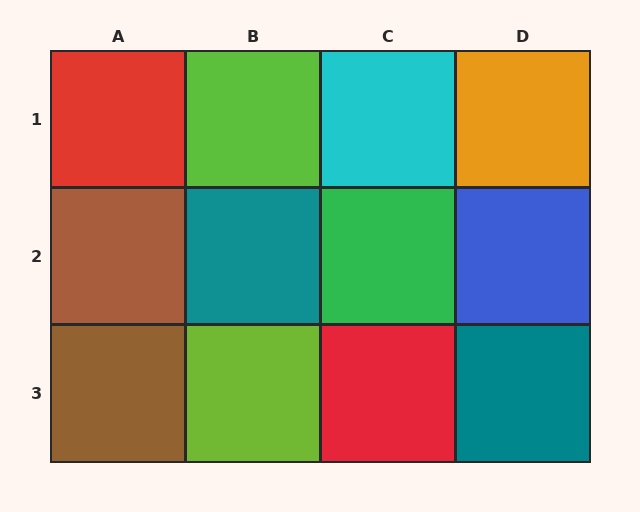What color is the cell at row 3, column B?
Lime.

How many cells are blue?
1 cell is blue.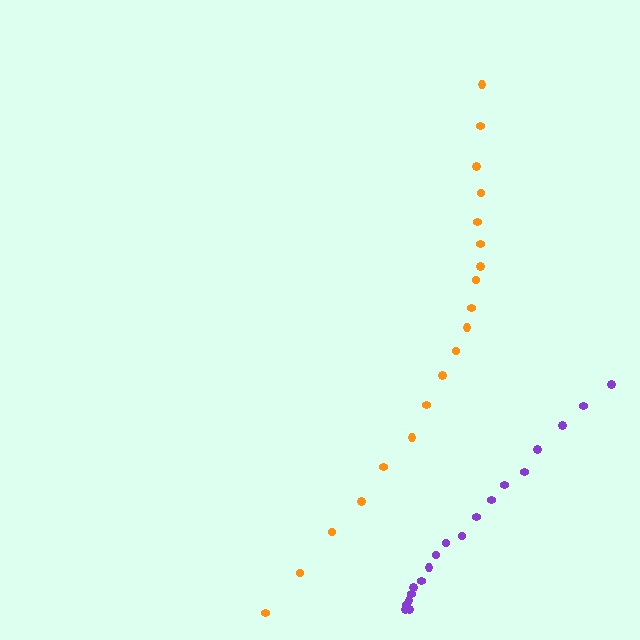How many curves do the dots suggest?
There are 2 distinct paths.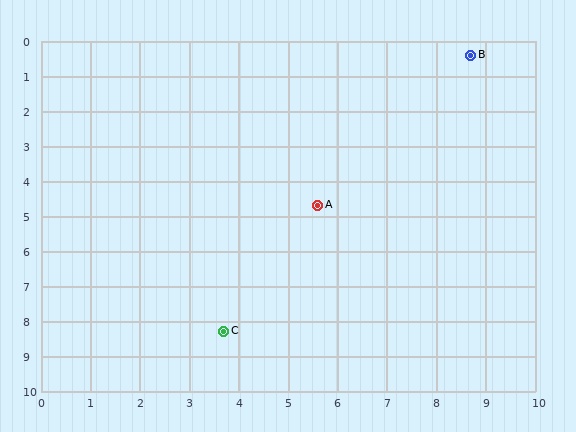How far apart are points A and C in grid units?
Points A and C are about 4.1 grid units apart.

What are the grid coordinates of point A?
Point A is at approximately (5.6, 4.7).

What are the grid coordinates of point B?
Point B is at approximately (8.7, 0.4).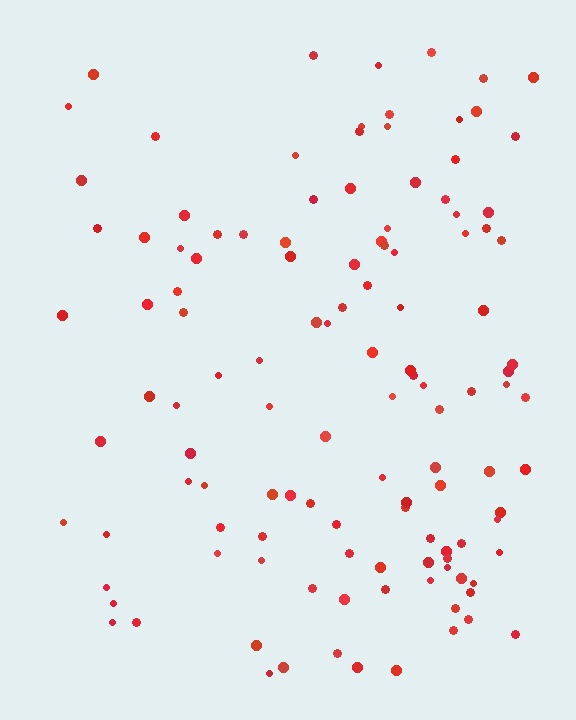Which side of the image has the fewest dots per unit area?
The left.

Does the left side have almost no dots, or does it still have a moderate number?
Still a moderate number, just noticeably fewer than the right.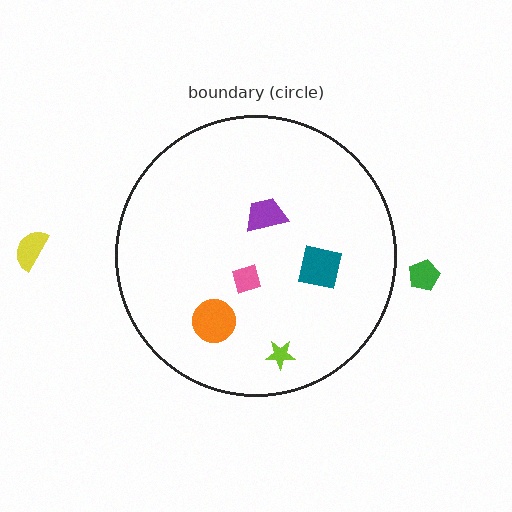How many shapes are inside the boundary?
5 inside, 2 outside.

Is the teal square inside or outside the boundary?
Inside.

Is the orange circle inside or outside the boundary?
Inside.